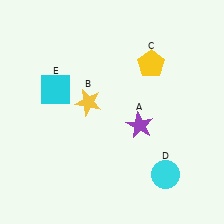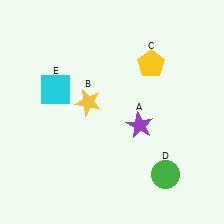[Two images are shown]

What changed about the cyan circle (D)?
In Image 1, D is cyan. In Image 2, it changed to green.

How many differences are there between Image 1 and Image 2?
There is 1 difference between the two images.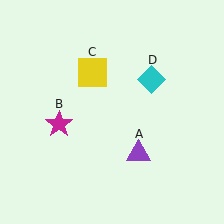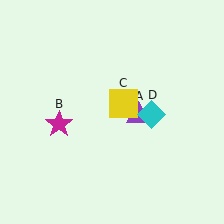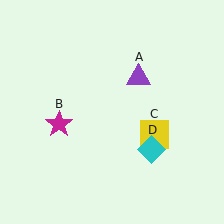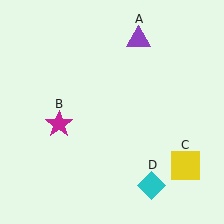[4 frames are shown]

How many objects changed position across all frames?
3 objects changed position: purple triangle (object A), yellow square (object C), cyan diamond (object D).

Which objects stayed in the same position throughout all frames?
Magenta star (object B) remained stationary.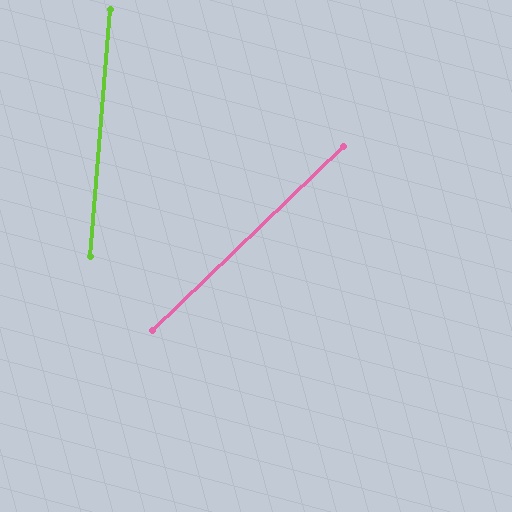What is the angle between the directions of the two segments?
Approximately 42 degrees.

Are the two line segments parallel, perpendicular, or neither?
Neither parallel nor perpendicular — they differ by about 42°.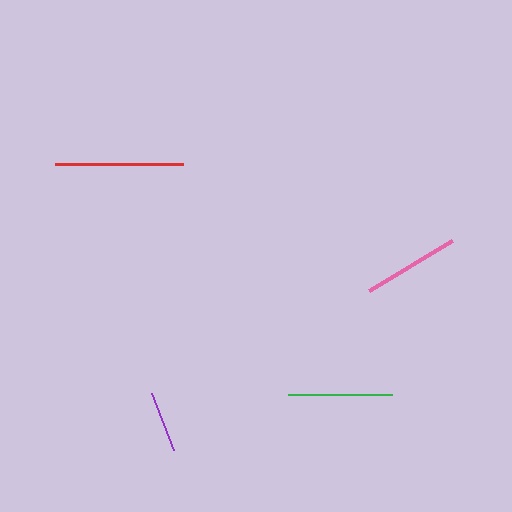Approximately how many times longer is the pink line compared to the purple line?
The pink line is approximately 1.6 times the length of the purple line.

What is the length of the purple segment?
The purple segment is approximately 61 pixels long.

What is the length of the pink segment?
The pink segment is approximately 97 pixels long.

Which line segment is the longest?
The red line is the longest at approximately 128 pixels.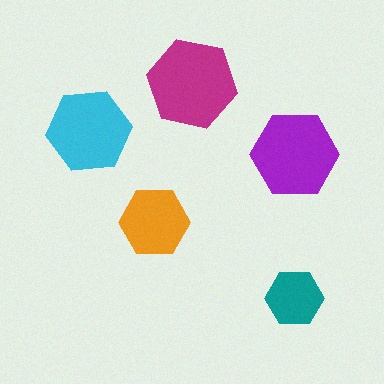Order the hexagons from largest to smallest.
the magenta one, the purple one, the cyan one, the orange one, the teal one.